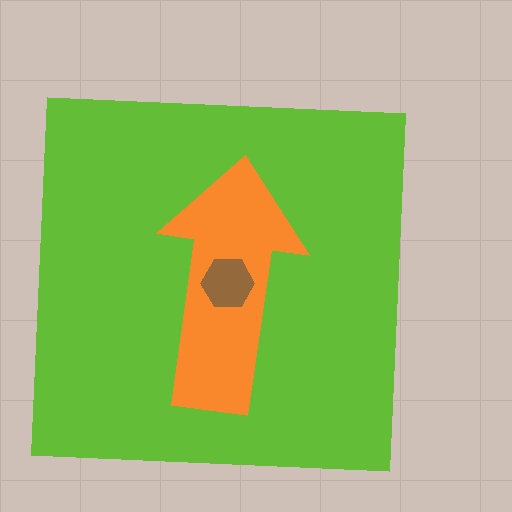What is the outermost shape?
The lime square.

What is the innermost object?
The brown hexagon.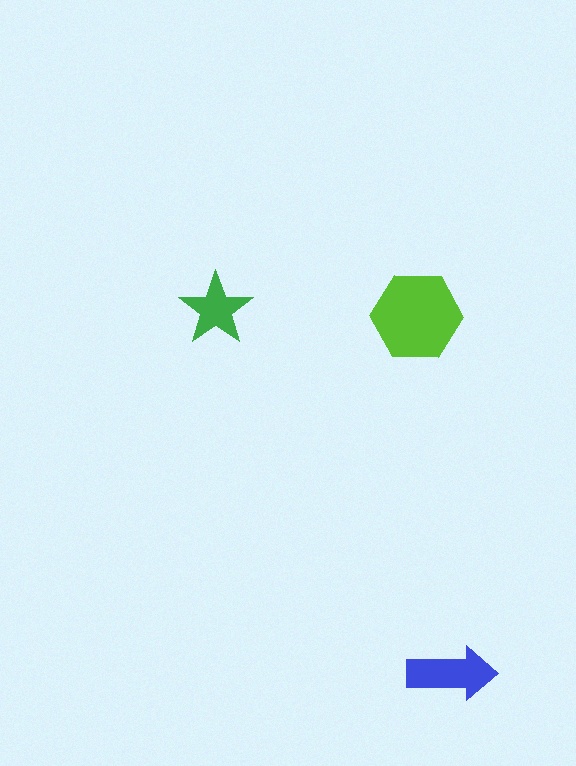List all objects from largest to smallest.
The lime hexagon, the blue arrow, the green star.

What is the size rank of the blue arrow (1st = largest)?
2nd.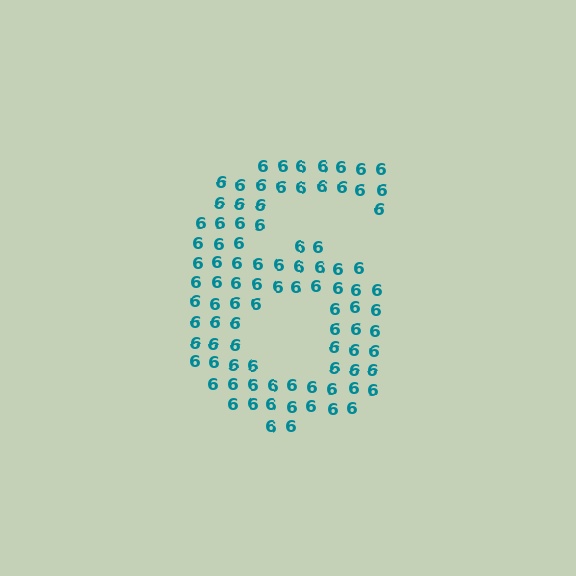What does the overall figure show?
The overall figure shows the digit 6.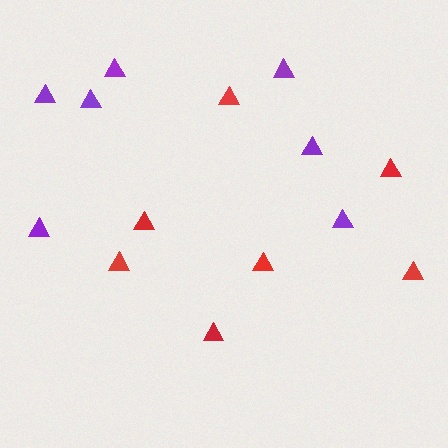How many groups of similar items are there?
There are 2 groups: one group of red triangles (7) and one group of purple triangles (7).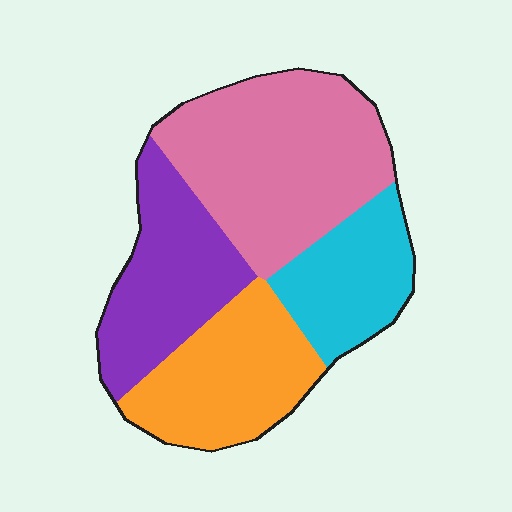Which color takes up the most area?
Pink, at roughly 35%.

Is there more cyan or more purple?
Purple.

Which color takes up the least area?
Cyan, at roughly 15%.